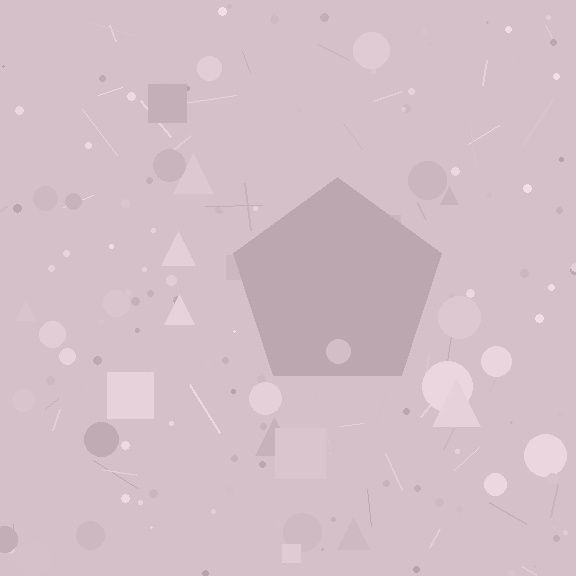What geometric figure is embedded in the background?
A pentagon is embedded in the background.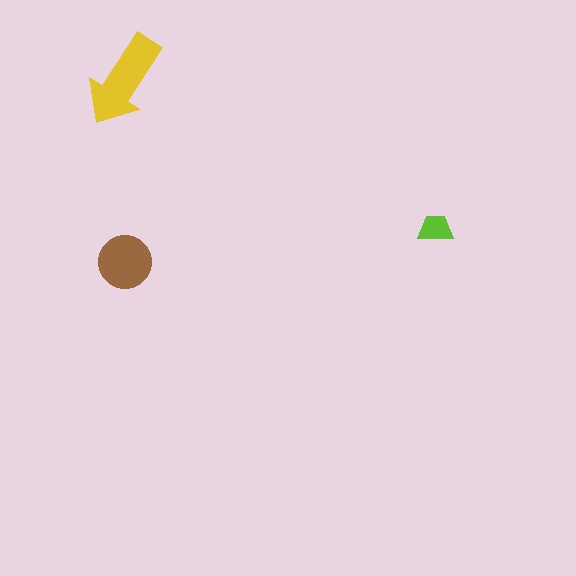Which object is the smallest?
The lime trapezoid.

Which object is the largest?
The yellow arrow.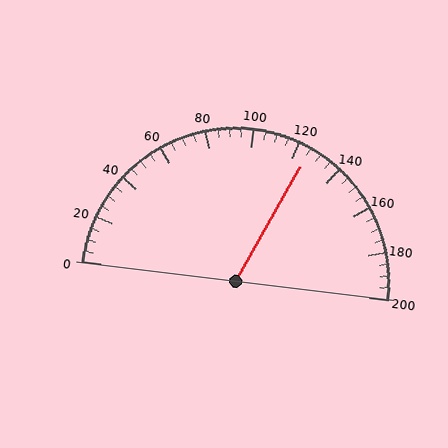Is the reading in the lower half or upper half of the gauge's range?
The reading is in the upper half of the range (0 to 200).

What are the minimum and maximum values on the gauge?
The gauge ranges from 0 to 200.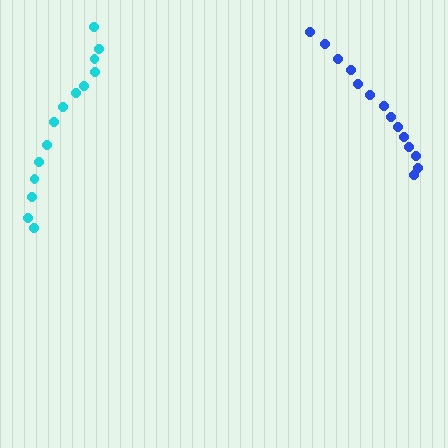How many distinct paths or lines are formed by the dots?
There are 2 distinct paths.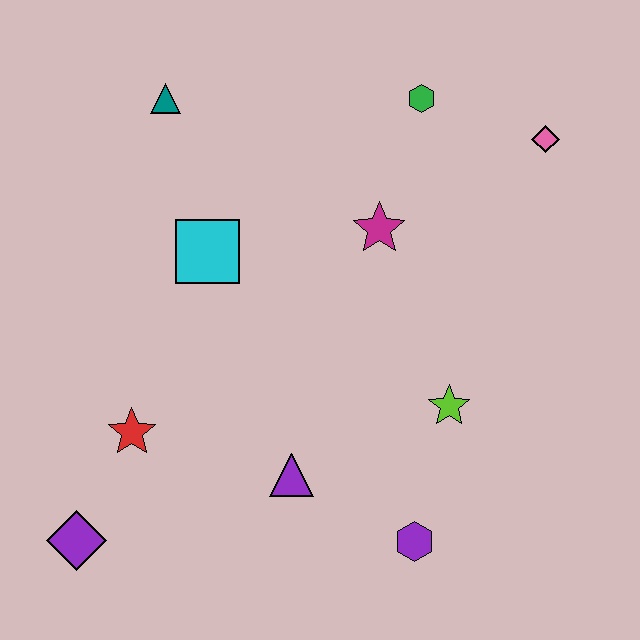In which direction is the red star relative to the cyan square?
The red star is below the cyan square.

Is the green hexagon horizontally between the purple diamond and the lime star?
Yes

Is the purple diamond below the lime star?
Yes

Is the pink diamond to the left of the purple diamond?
No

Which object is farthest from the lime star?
The teal triangle is farthest from the lime star.